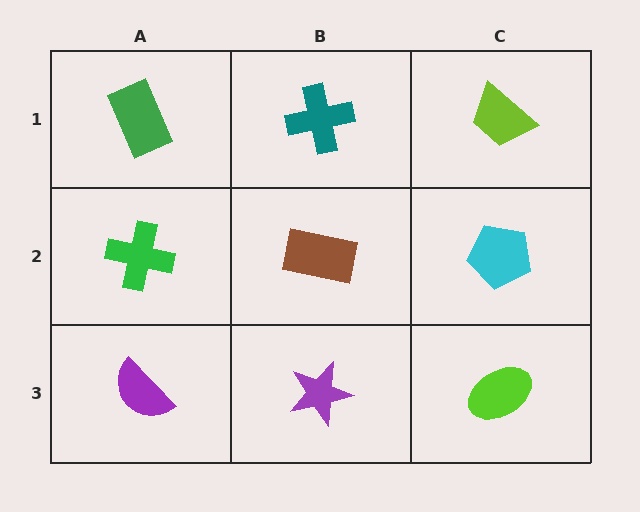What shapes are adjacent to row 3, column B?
A brown rectangle (row 2, column B), a purple semicircle (row 3, column A), a lime ellipse (row 3, column C).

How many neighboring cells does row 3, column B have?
3.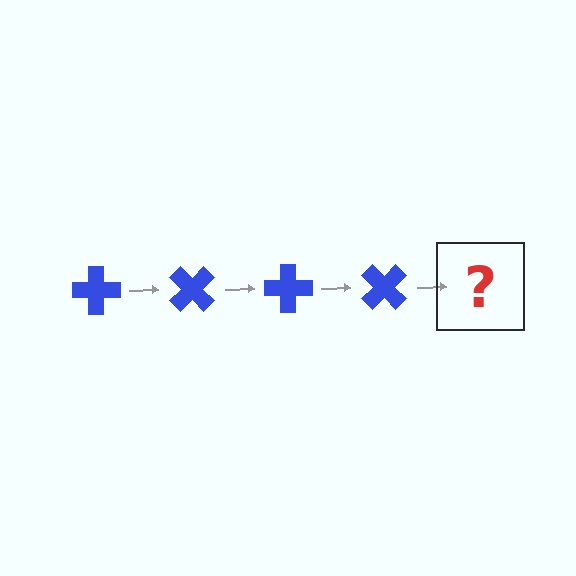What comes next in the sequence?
The next element should be a blue cross rotated 180 degrees.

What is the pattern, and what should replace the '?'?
The pattern is that the cross rotates 45 degrees each step. The '?' should be a blue cross rotated 180 degrees.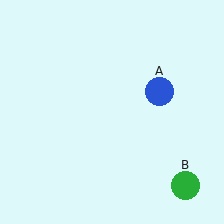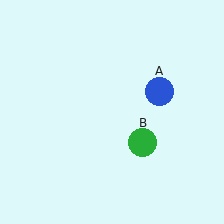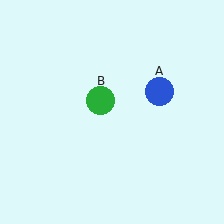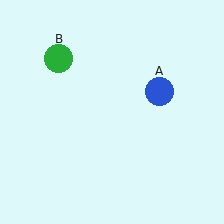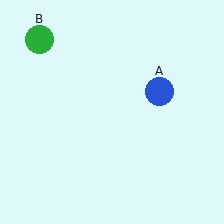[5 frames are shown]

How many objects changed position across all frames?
1 object changed position: green circle (object B).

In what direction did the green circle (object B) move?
The green circle (object B) moved up and to the left.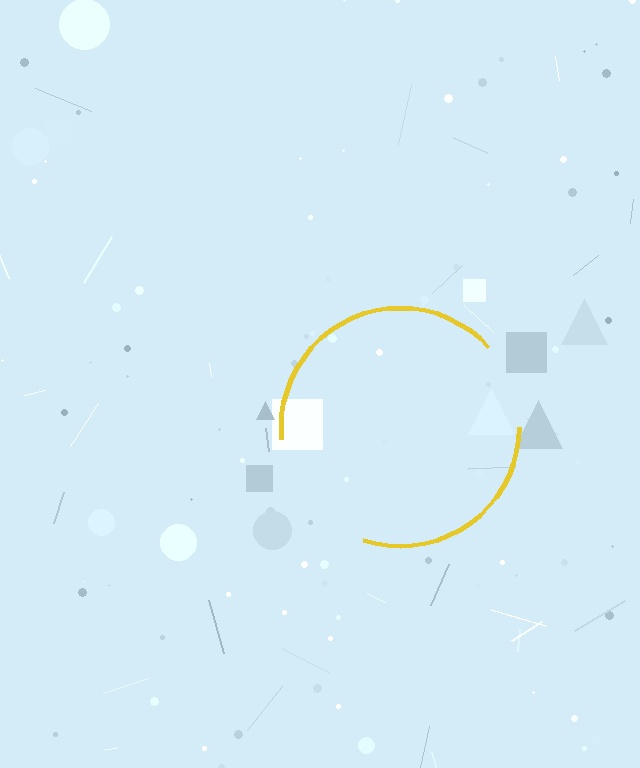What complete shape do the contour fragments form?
The contour fragments form a circle.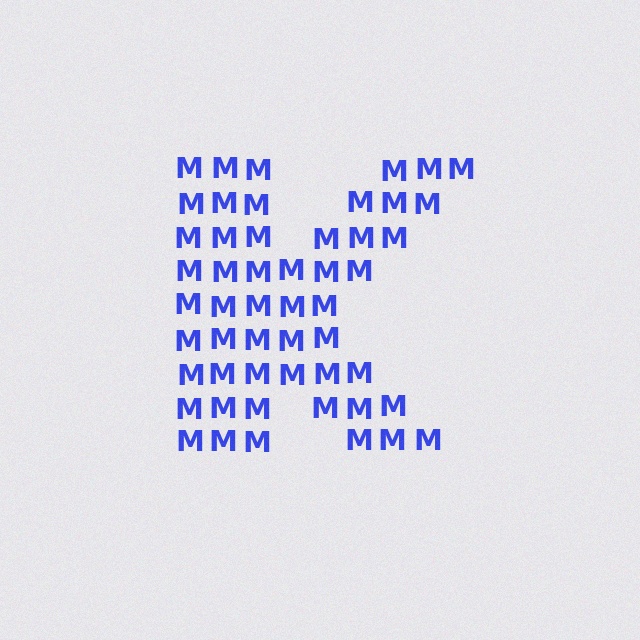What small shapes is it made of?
It is made of small letter M's.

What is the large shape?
The large shape is the letter K.